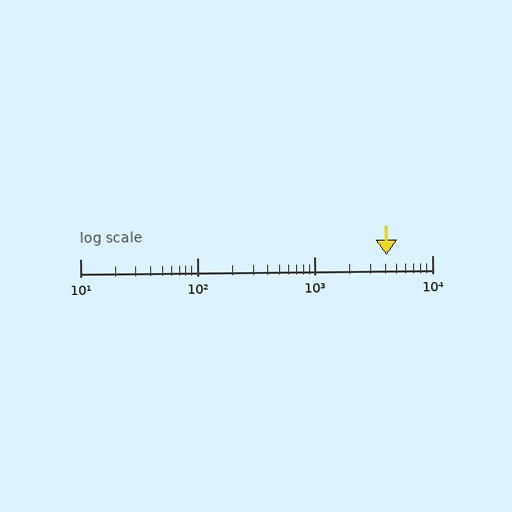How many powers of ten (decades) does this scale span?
The scale spans 3 decades, from 10 to 10000.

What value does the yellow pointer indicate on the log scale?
The pointer indicates approximately 4100.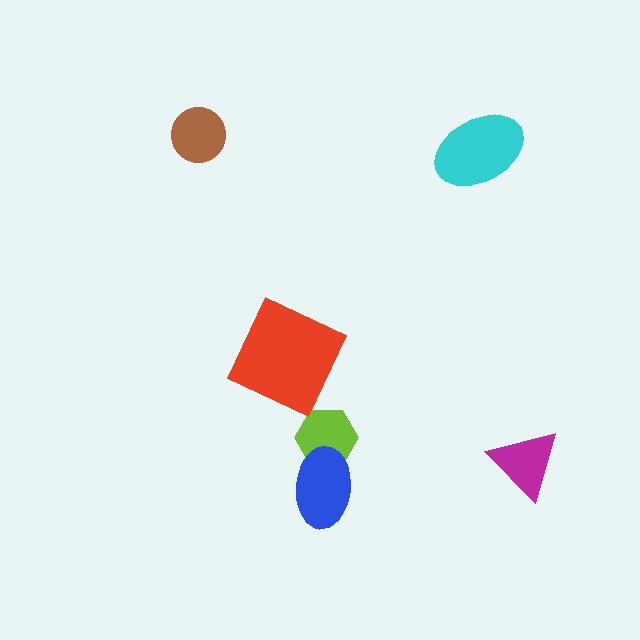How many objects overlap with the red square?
0 objects overlap with the red square.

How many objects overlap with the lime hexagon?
1 object overlaps with the lime hexagon.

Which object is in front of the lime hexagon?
The blue ellipse is in front of the lime hexagon.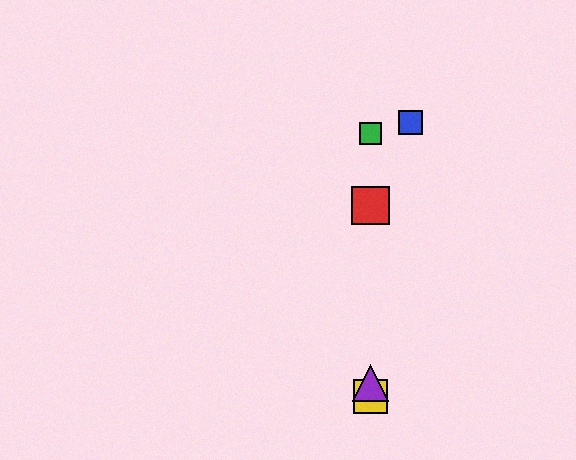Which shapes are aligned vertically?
The red square, the green square, the yellow square, the purple triangle are aligned vertically.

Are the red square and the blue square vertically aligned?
No, the red square is at x≈371 and the blue square is at x≈410.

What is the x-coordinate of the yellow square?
The yellow square is at x≈371.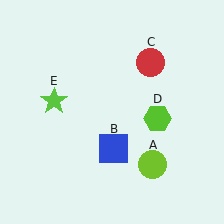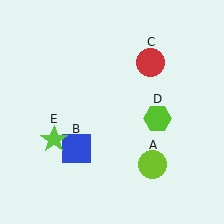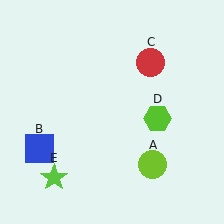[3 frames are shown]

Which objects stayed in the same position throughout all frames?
Lime circle (object A) and red circle (object C) and lime hexagon (object D) remained stationary.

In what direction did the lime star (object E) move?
The lime star (object E) moved down.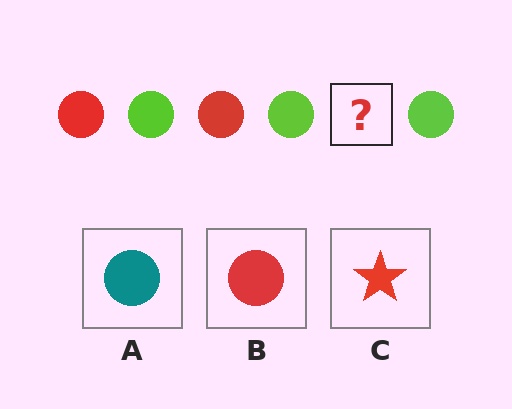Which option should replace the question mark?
Option B.